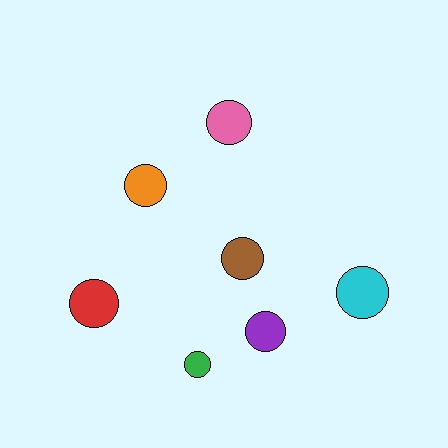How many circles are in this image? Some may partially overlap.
There are 7 circles.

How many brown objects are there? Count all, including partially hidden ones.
There is 1 brown object.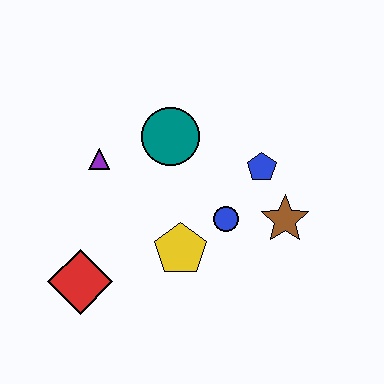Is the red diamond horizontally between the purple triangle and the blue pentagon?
No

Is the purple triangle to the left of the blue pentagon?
Yes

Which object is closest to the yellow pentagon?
The blue circle is closest to the yellow pentagon.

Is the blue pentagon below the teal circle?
Yes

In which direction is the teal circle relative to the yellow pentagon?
The teal circle is above the yellow pentagon.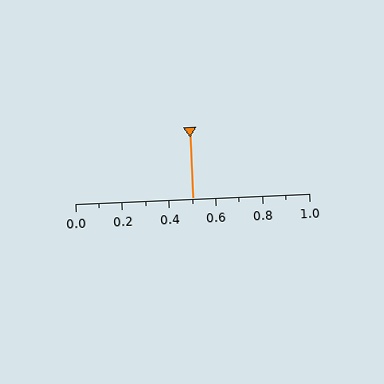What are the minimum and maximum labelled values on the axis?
The axis runs from 0.0 to 1.0.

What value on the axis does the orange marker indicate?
The marker indicates approximately 0.5.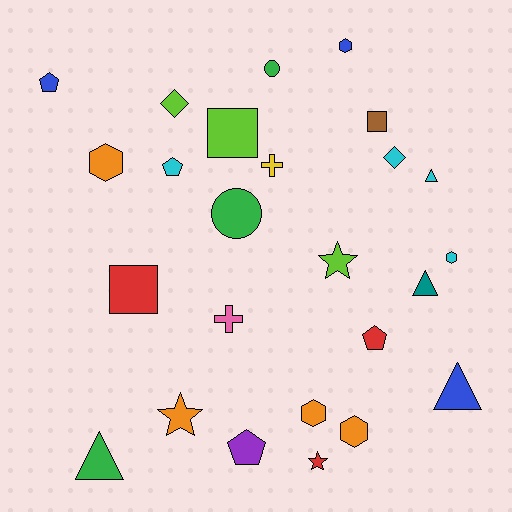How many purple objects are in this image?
There is 1 purple object.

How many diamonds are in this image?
There are 2 diamonds.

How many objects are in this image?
There are 25 objects.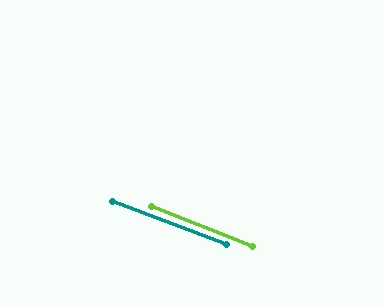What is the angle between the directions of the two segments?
Approximately 0 degrees.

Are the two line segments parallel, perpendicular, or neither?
Parallel — their directions differ by only 0.4°.